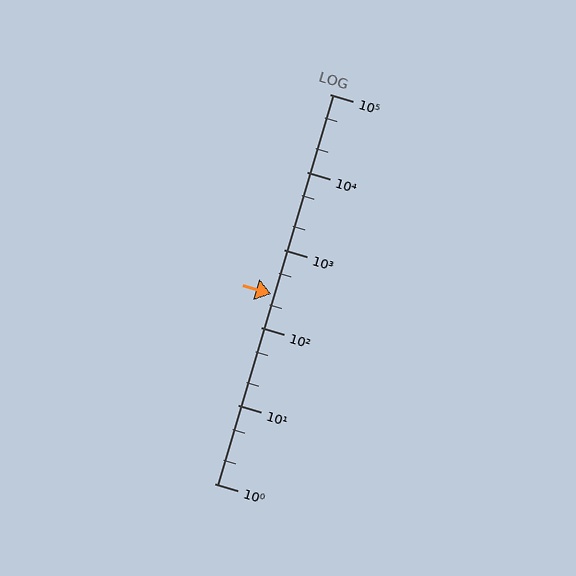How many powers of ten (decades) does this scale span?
The scale spans 5 decades, from 1 to 100000.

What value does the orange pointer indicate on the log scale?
The pointer indicates approximately 270.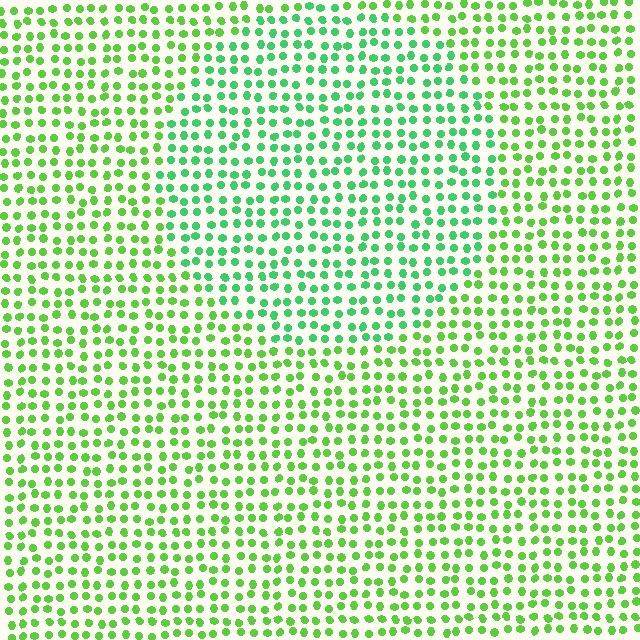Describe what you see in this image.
The image is filled with small lime elements in a uniform arrangement. A circle-shaped region is visible where the elements are tinted to a slightly different hue, forming a subtle color boundary.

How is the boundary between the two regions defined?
The boundary is defined purely by a slight shift in hue (about 30 degrees). Spacing, size, and orientation are identical on both sides.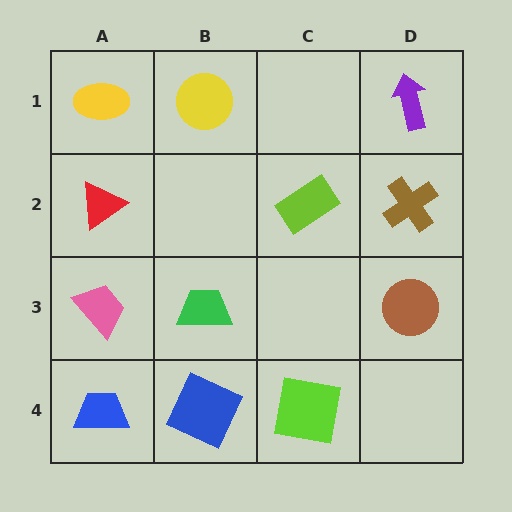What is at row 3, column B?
A green trapezoid.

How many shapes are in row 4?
3 shapes.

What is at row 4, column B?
A blue square.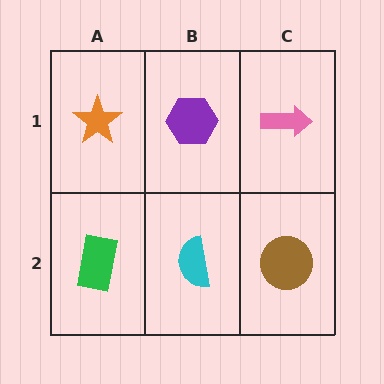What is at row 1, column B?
A purple hexagon.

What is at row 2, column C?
A brown circle.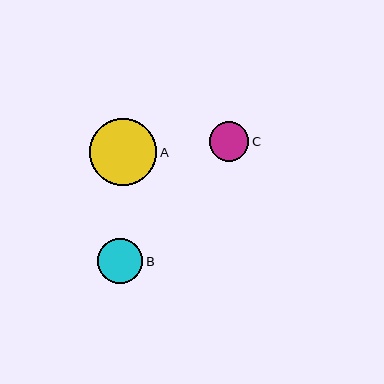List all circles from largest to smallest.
From largest to smallest: A, B, C.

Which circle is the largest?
Circle A is the largest with a size of approximately 67 pixels.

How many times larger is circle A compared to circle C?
Circle A is approximately 1.7 times the size of circle C.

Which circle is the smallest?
Circle C is the smallest with a size of approximately 40 pixels.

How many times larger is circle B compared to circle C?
Circle B is approximately 1.1 times the size of circle C.